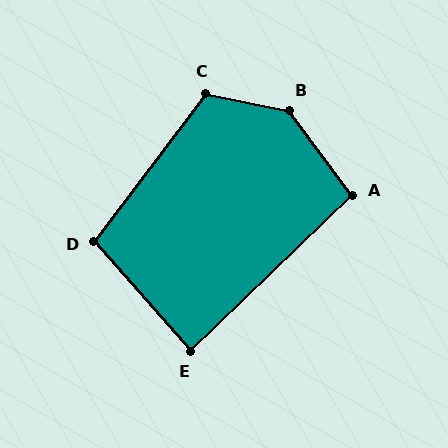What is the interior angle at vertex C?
Approximately 116 degrees (obtuse).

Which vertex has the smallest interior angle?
E, at approximately 88 degrees.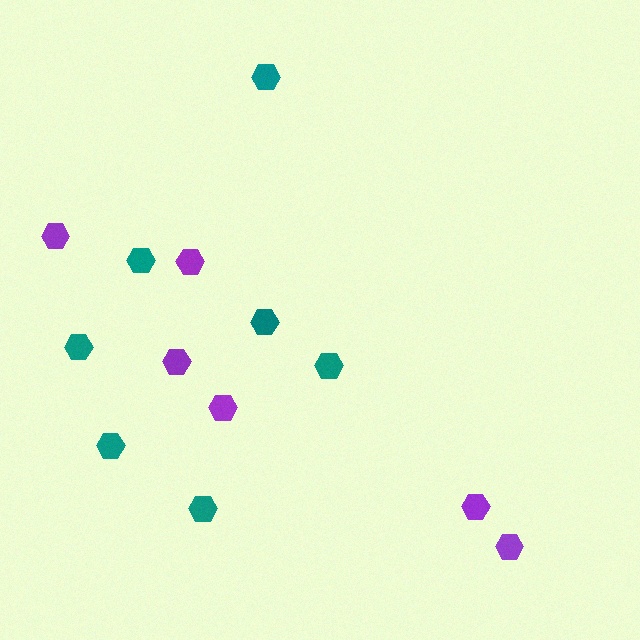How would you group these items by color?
There are 2 groups: one group of purple hexagons (6) and one group of teal hexagons (7).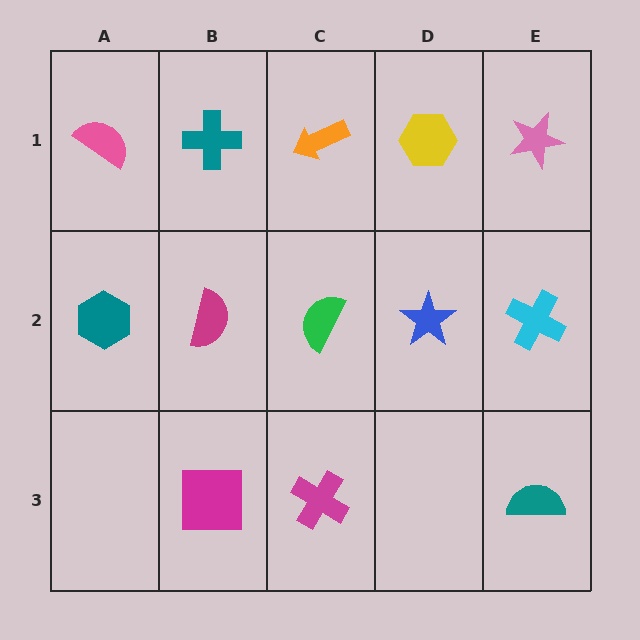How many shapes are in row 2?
5 shapes.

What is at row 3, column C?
A magenta cross.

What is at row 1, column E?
A pink star.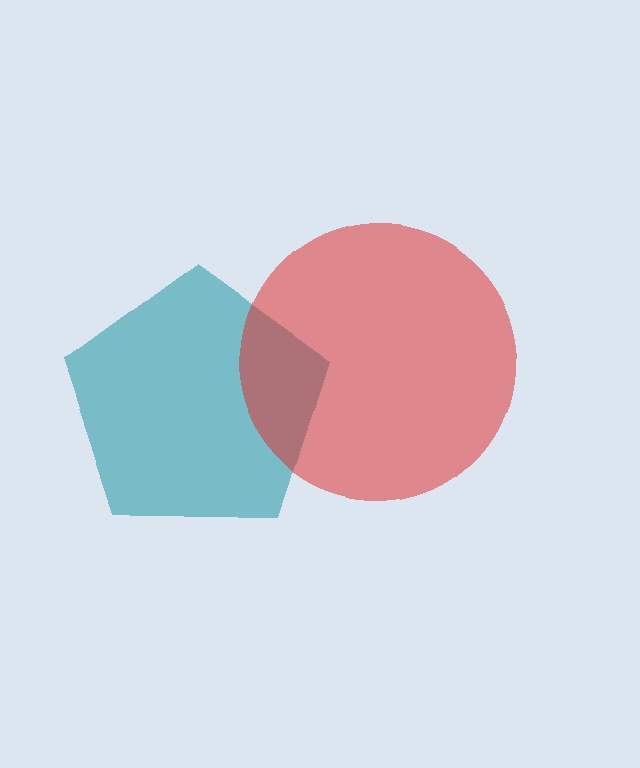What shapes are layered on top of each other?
The layered shapes are: a teal pentagon, a red circle.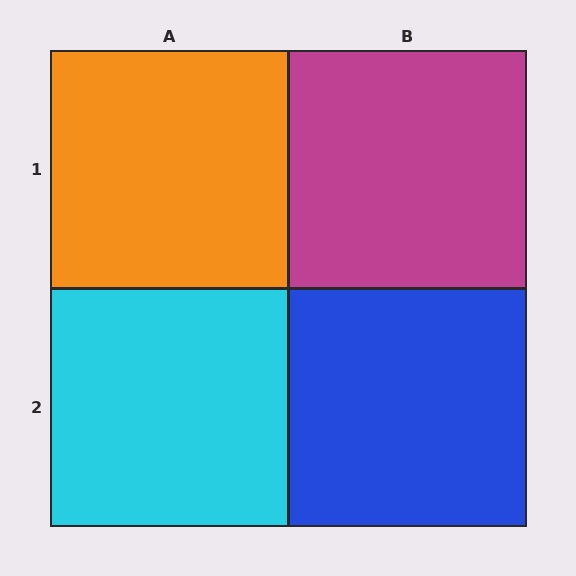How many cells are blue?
1 cell is blue.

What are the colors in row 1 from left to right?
Orange, magenta.